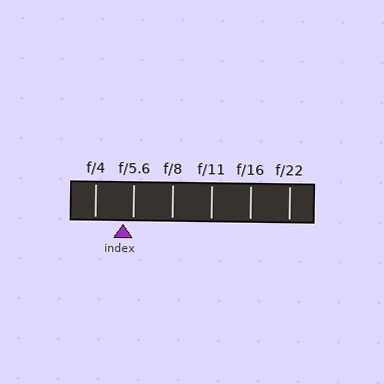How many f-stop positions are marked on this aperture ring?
There are 6 f-stop positions marked.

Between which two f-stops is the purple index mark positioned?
The index mark is between f/4 and f/5.6.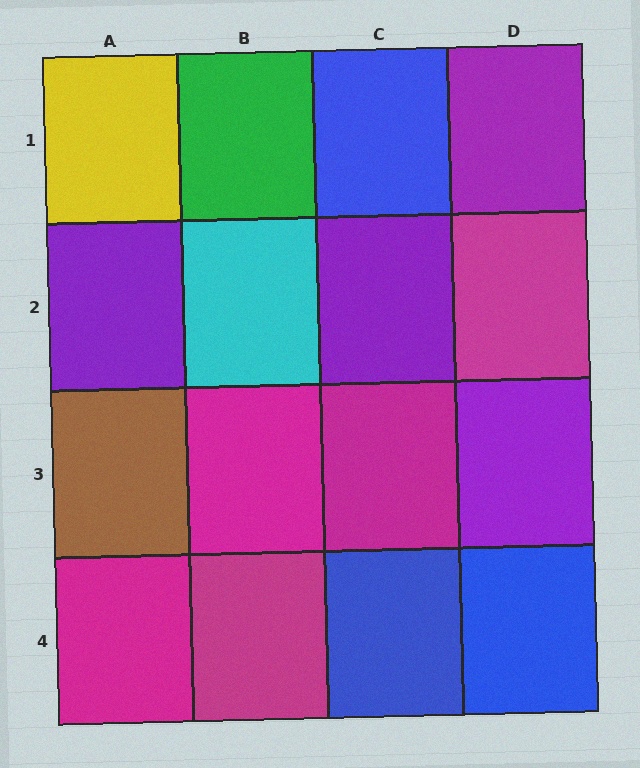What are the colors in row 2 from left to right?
Purple, cyan, purple, magenta.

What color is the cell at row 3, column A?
Brown.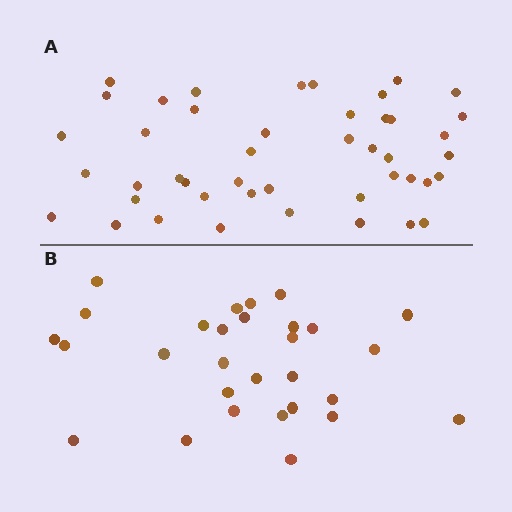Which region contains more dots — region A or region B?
Region A (the top region) has more dots.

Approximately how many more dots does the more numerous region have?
Region A has approximately 15 more dots than region B.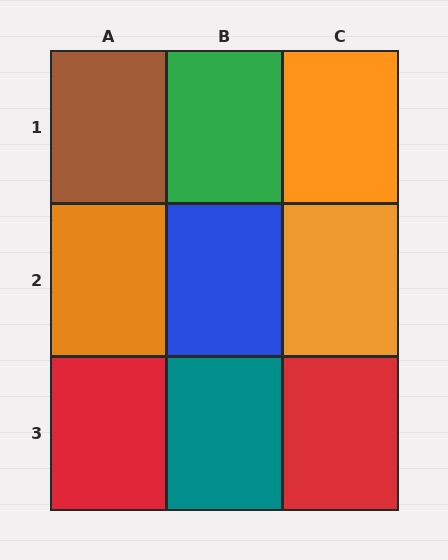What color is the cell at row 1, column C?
Orange.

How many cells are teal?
1 cell is teal.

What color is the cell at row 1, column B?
Green.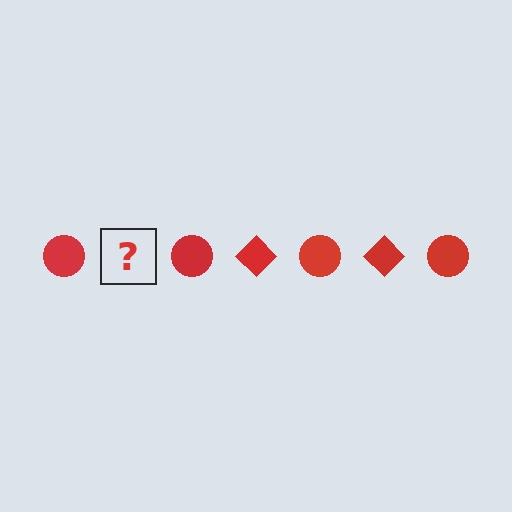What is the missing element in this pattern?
The missing element is a red diamond.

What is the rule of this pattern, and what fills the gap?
The rule is that the pattern cycles through circle, diamond shapes in red. The gap should be filled with a red diamond.